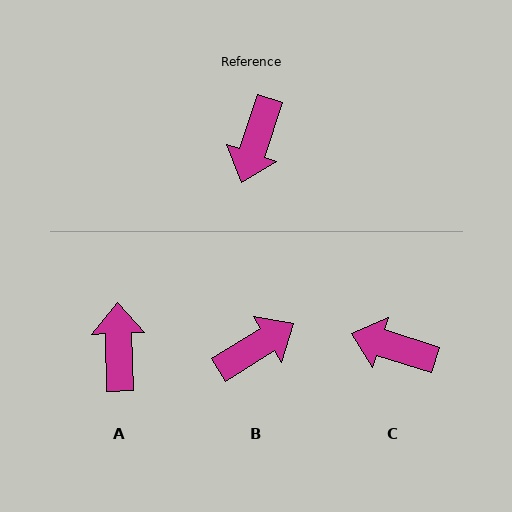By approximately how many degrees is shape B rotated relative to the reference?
Approximately 141 degrees counter-clockwise.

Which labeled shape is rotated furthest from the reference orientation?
A, about 160 degrees away.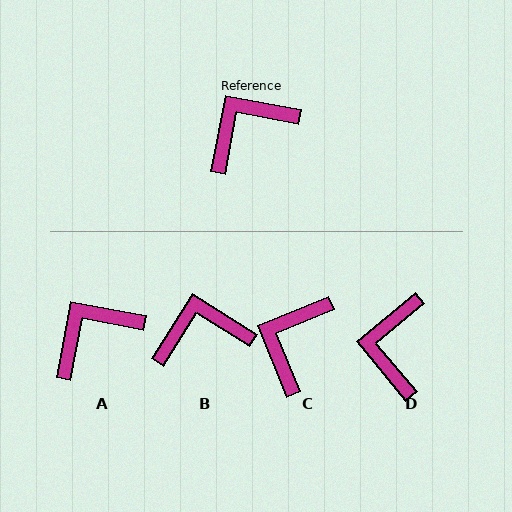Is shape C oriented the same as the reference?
No, it is off by about 33 degrees.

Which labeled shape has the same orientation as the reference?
A.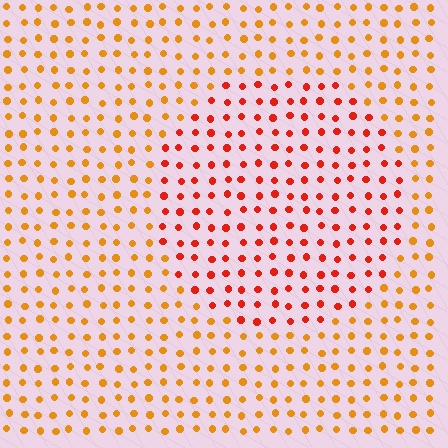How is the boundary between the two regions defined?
The boundary is defined purely by a slight shift in hue (about 32 degrees). Spacing, size, and orientation are identical on both sides.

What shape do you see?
I see a circle.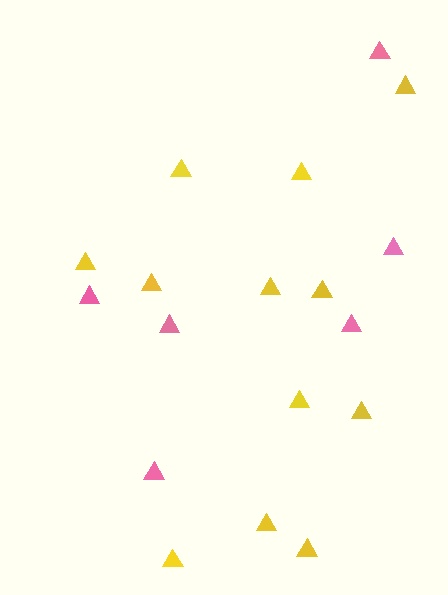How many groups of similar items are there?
There are 2 groups: one group of pink triangles (6) and one group of yellow triangles (12).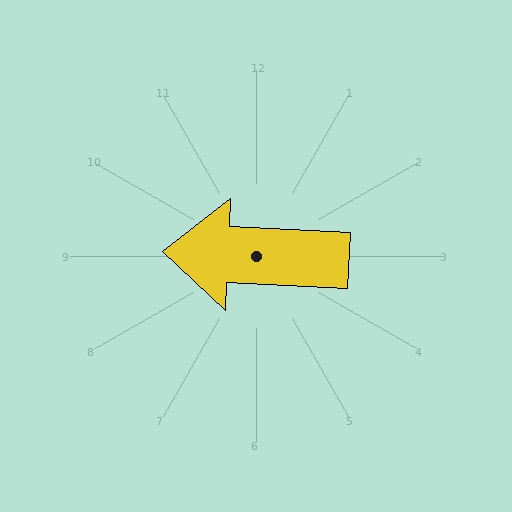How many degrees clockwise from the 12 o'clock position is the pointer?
Approximately 273 degrees.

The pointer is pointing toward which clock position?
Roughly 9 o'clock.